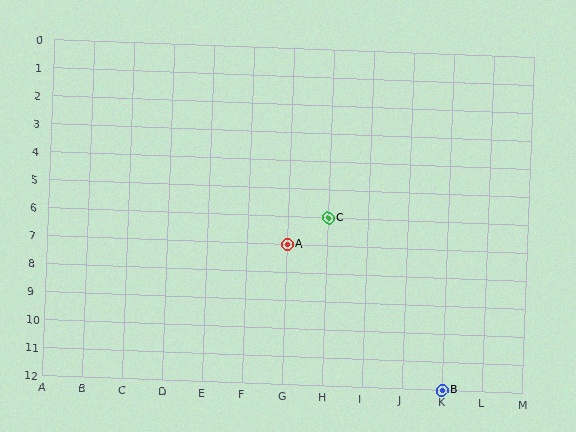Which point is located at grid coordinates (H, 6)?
Point C is at (H, 6).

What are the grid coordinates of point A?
Point A is at grid coordinates (G, 7).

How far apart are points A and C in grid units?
Points A and C are 1 column and 1 row apart (about 1.4 grid units diagonally).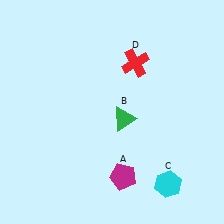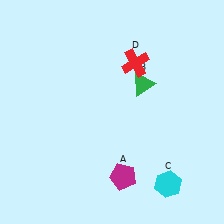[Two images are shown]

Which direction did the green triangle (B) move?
The green triangle (B) moved up.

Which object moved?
The green triangle (B) moved up.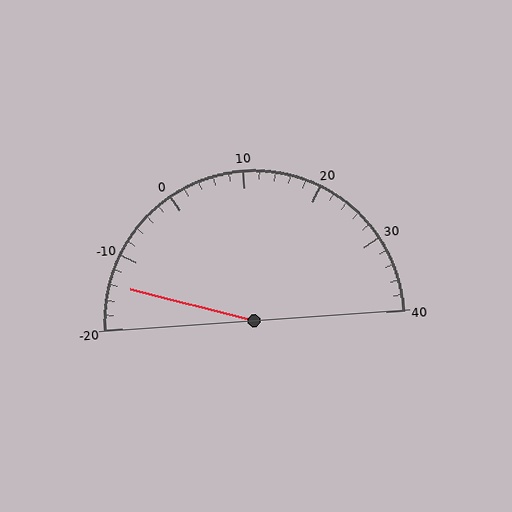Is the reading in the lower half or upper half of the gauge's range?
The reading is in the lower half of the range (-20 to 40).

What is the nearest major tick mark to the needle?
The nearest major tick mark is -10.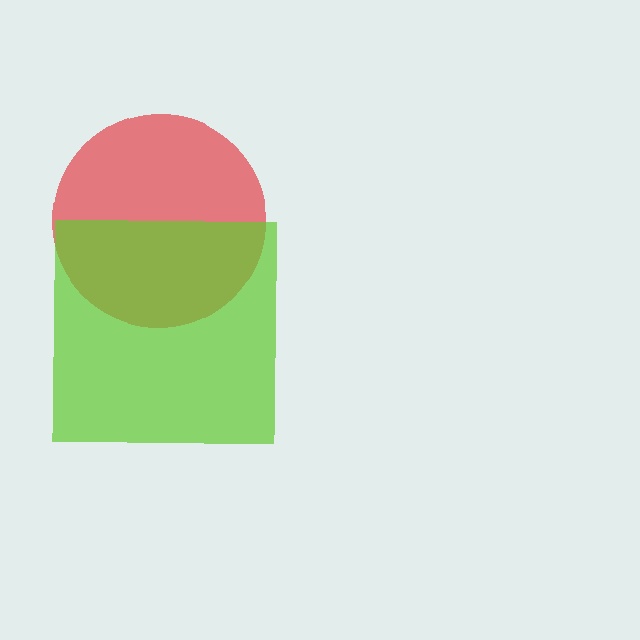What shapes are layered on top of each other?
The layered shapes are: a red circle, a lime square.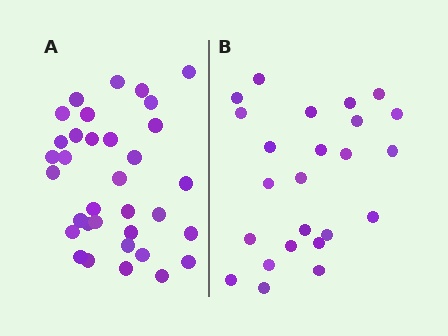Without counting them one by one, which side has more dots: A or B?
Region A (the left region) has more dots.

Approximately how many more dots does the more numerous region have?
Region A has roughly 10 or so more dots than region B.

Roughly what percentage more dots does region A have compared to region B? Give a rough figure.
About 40% more.